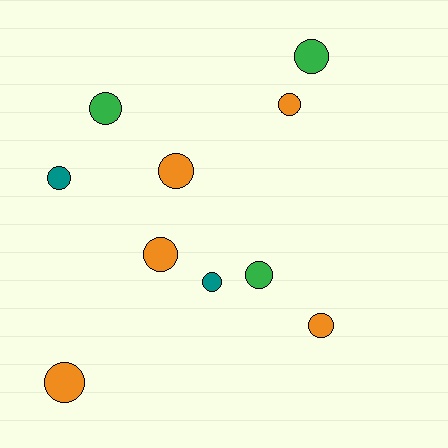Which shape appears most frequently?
Circle, with 10 objects.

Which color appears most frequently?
Orange, with 5 objects.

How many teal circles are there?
There are 2 teal circles.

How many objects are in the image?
There are 10 objects.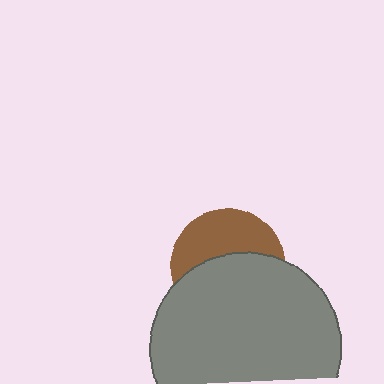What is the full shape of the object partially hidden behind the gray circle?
The partially hidden object is a brown circle.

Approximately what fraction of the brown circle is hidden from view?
Roughly 57% of the brown circle is hidden behind the gray circle.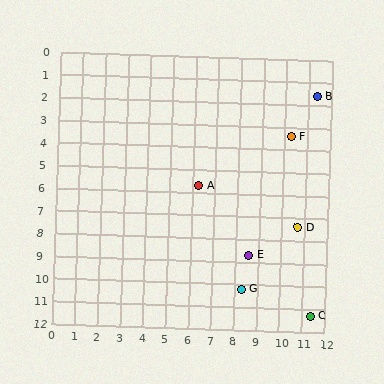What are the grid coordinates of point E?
Point E is at approximately (8.6, 8.7).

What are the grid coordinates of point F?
Point F is at approximately (10.3, 3.4).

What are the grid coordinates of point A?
Point A is at approximately (6.3, 5.7).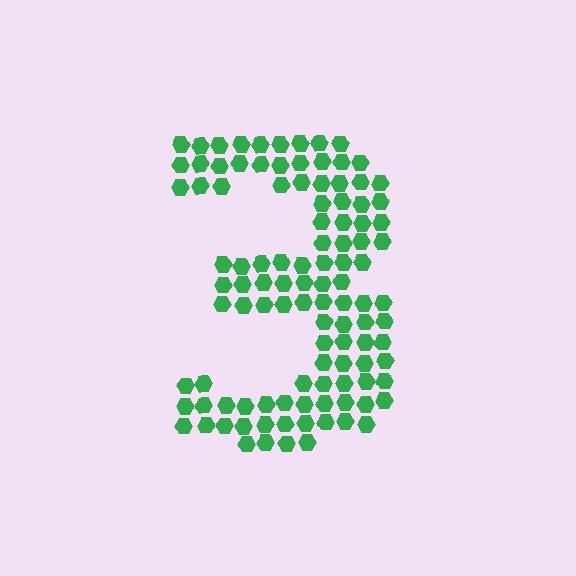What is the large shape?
The large shape is the digit 3.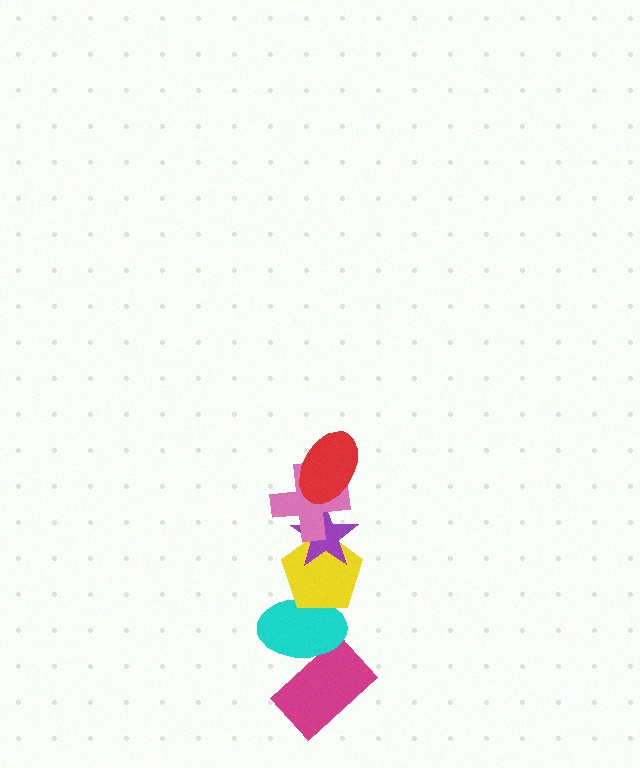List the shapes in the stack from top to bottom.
From top to bottom: the red ellipse, the pink cross, the purple star, the yellow pentagon, the cyan ellipse, the magenta rectangle.